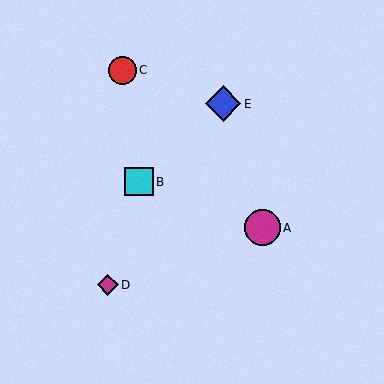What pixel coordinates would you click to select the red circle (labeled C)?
Click at (122, 70) to select the red circle C.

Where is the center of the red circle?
The center of the red circle is at (122, 70).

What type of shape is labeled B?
Shape B is a cyan square.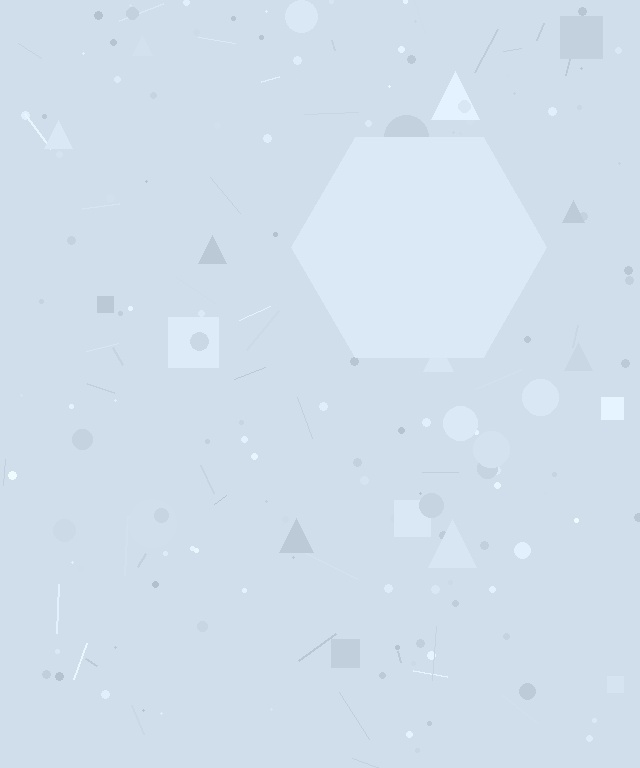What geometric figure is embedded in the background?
A hexagon is embedded in the background.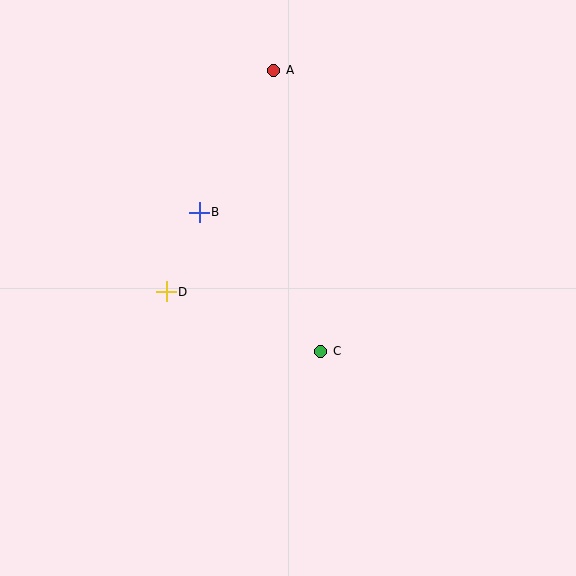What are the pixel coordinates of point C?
Point C is at (321, 351).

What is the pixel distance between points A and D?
The distance between A and D is 246 pixels.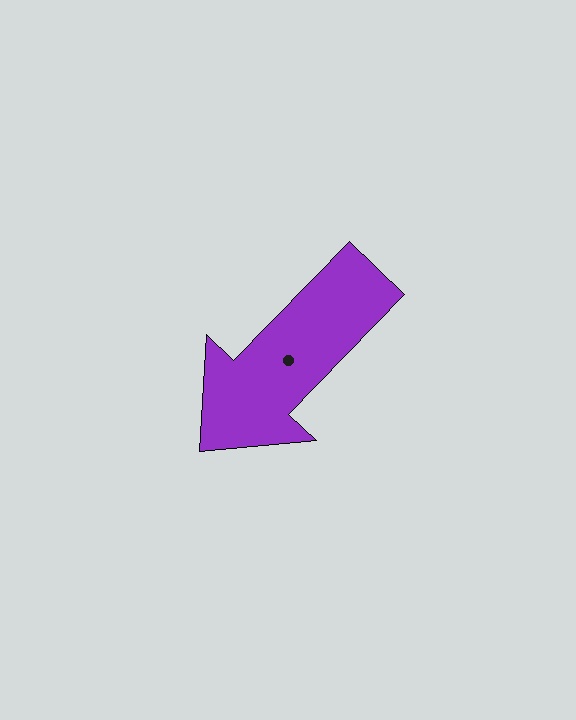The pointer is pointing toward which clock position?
Roughly 7 o'clock.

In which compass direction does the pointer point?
Southwest.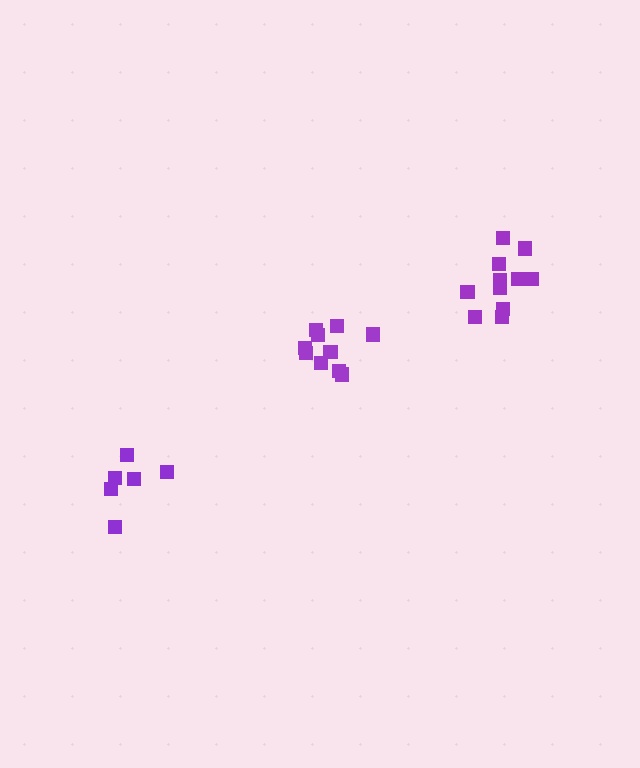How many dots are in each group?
Group 1: 6 dots, Group 2: 11 dots, Group 3: 10 dots (27 total).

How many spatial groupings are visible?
There are 3 spatial groupings.